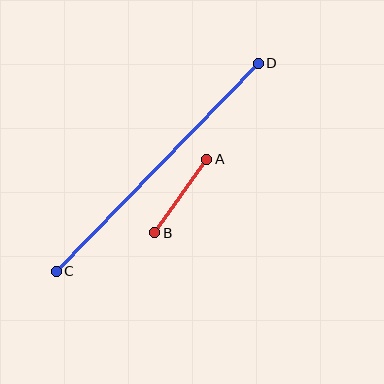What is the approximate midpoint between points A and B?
The midpoint is at approximately (181, 196) pixels.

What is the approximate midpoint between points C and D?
The midpoint is at approximately (157, 167) pixels.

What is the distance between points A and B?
The distance is approximately 90 pixels.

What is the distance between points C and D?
The distance is approximately 290 pixels.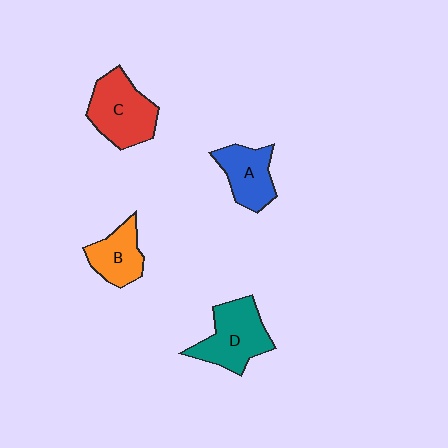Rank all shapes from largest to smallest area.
From largest to smallest: C (red), D (teal), A (blue), B (orange).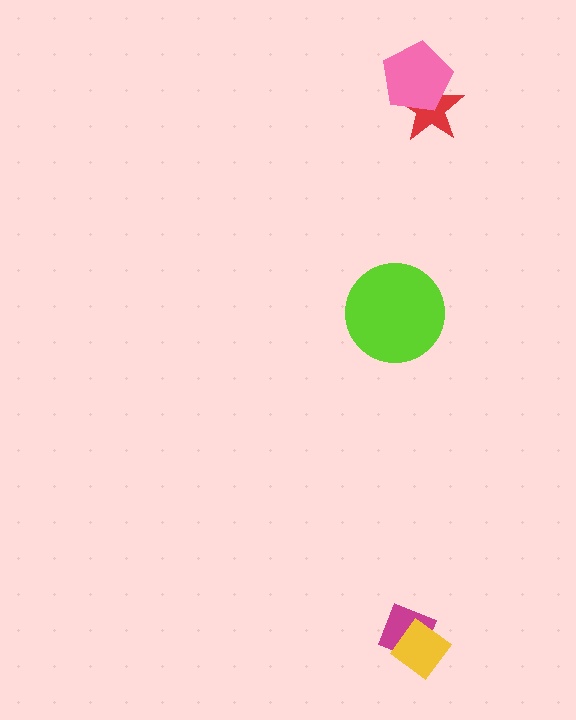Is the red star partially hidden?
Yes, it is partially covered by another shape.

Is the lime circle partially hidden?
No, no other shape covers it.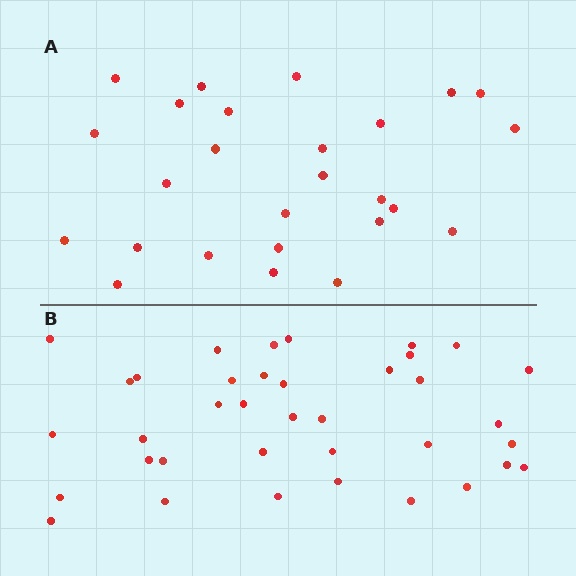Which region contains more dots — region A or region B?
Region B (the bottom region) has more dots.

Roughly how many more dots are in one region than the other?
Region B has roughly 12 or so more dots than region A.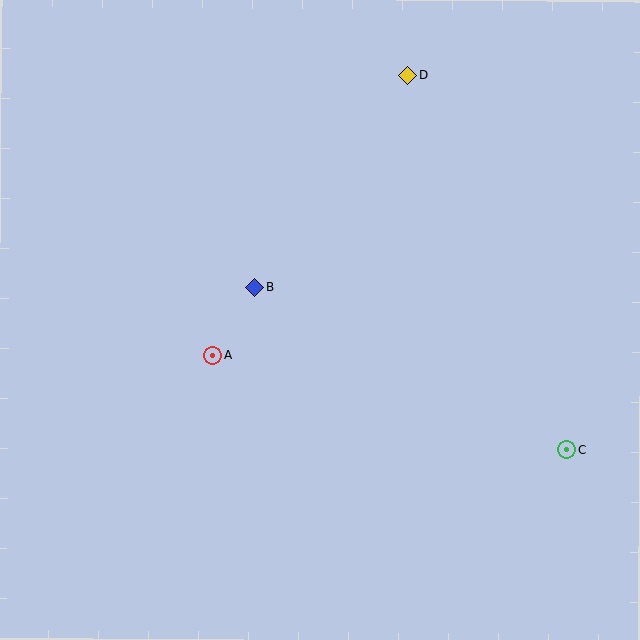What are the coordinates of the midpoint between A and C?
The midpoint between A and C is at (390, 403).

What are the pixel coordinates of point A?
Point A is at (213, 356).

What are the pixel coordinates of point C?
Point C is at (567, 449).